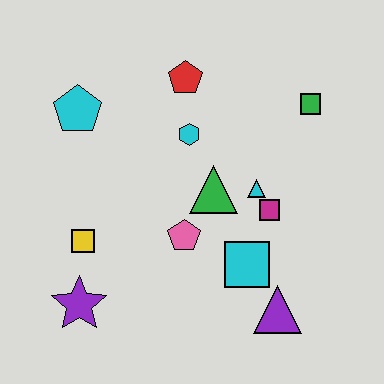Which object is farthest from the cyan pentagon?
The purple triangle is farthest from the cyan pentagon.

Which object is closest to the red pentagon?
The cyan hexagon is closest to the red pentagon.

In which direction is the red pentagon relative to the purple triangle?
The red pentagon is above the purple triangle.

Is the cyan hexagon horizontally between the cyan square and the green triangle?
No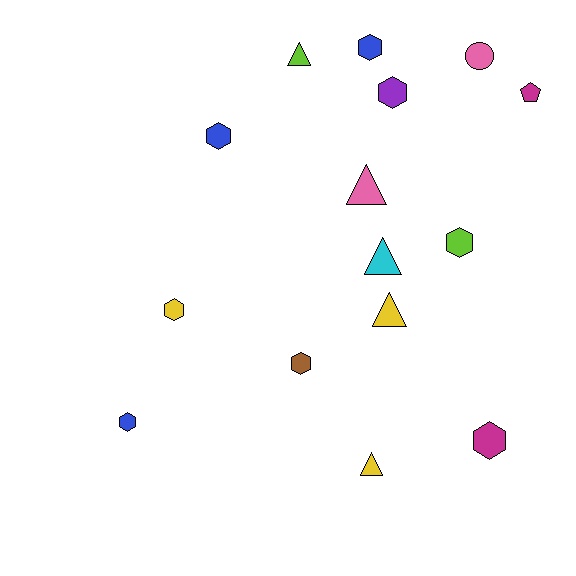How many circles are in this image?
There is 1 circle.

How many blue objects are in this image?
There are 3 blue objects.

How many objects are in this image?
There are 15 objects.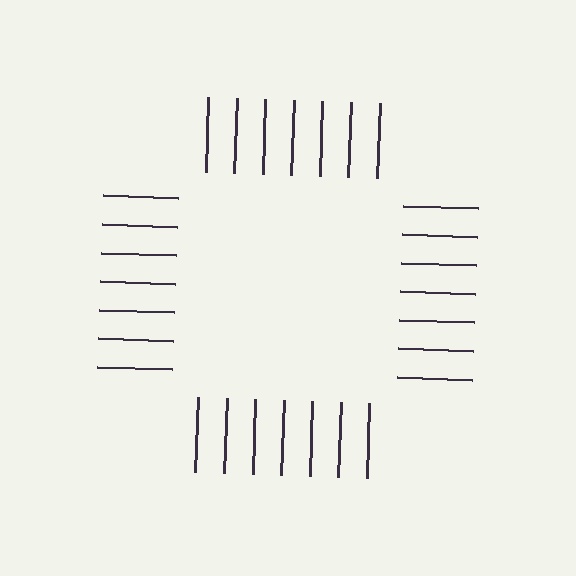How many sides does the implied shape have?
4 sides — the line-ends trace a square.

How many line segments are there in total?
28 — 7 along each of the 4 edges.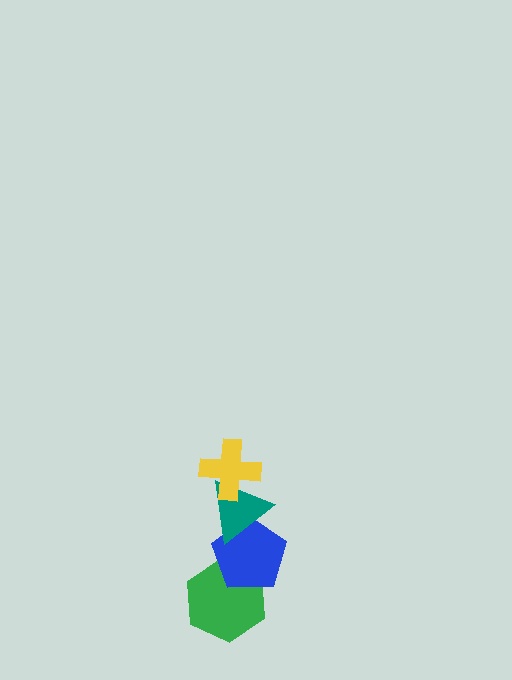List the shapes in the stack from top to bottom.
From top to bottom: the yellow cross, the teal triangle, the blue pentagon, the green hexagon.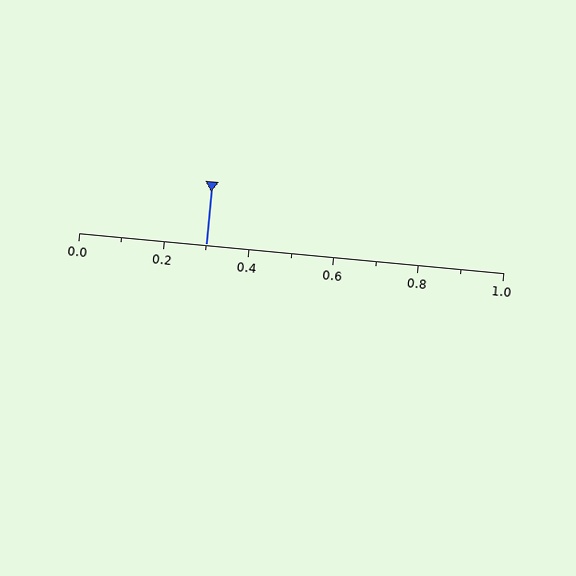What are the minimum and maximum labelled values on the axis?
The axis runs from 0.0 to 1.0.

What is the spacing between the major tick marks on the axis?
The major ticks are spaced 0.2 apart.